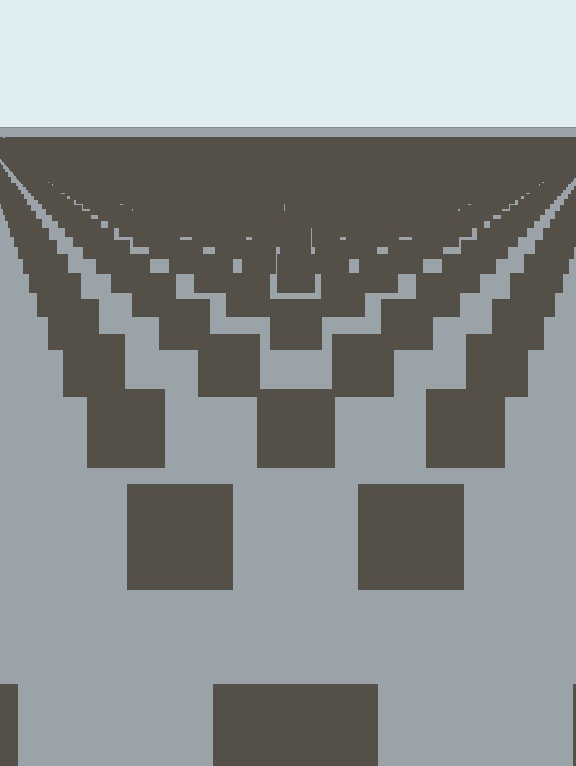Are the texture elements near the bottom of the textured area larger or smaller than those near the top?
Larger. Near the bottom, elements are closer to the viewer and appear at a bigger on-screen size.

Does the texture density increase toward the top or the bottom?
Density increases toward the top.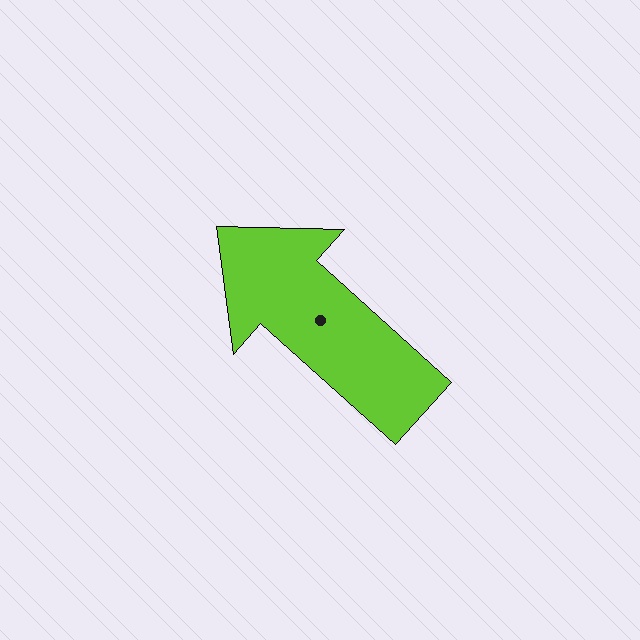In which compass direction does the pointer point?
Northwest.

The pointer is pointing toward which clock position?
Roughly 10 o'clock.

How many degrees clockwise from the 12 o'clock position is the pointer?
Approximately 312 degrees.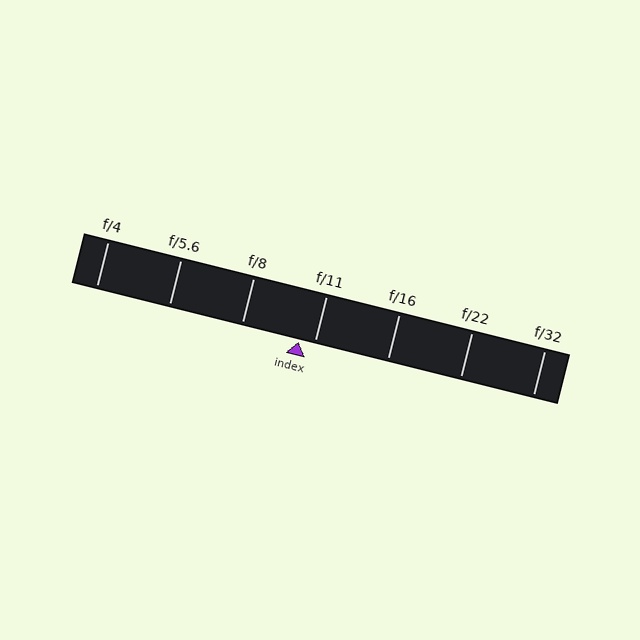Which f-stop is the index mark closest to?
The index mark is closest to f/11.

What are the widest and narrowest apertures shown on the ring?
The widest aperture shown is f/4 and the narrowest is f/32.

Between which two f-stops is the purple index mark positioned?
The index mark is between f/8 and f/11.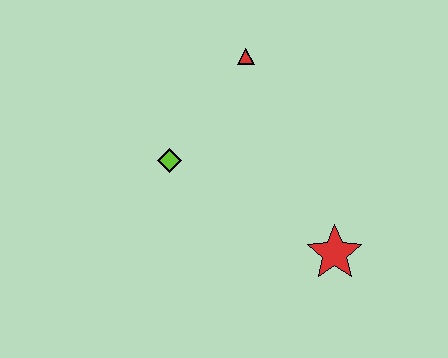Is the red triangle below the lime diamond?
No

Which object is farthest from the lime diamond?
The red star is farthest from the lime diamond.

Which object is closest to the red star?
The lime diamond is closest to the red star.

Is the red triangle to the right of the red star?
No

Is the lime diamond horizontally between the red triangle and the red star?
No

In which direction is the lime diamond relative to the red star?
The lime diamond is to the left of the red star.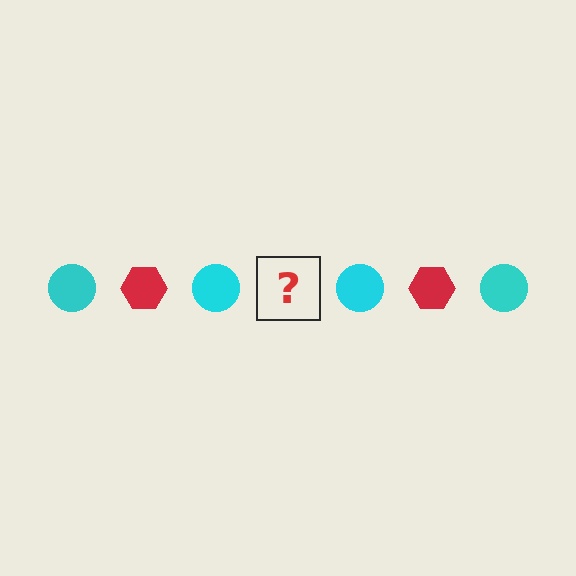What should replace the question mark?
The question mark should be replaced with a red hexagon.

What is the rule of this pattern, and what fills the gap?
The rule is that the pattern alternates between cyan circle and red hexagon. The gap should be filled with a red hexagon.